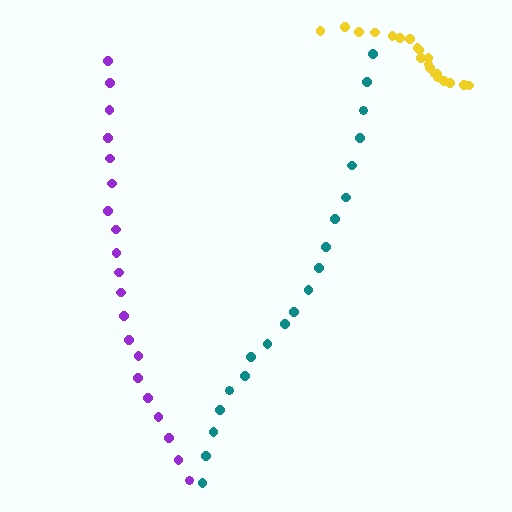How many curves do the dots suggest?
There are 3 distinct paths.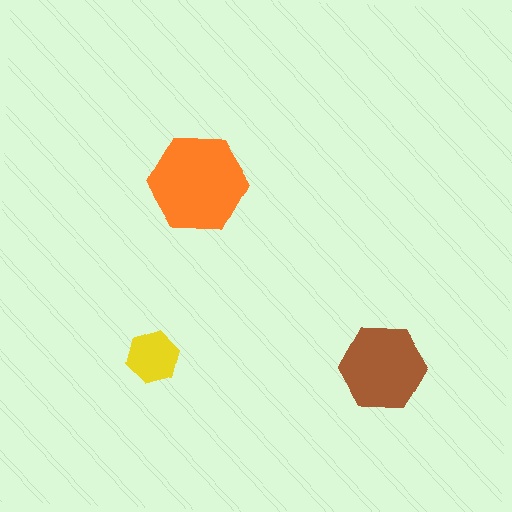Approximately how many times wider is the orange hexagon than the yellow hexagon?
About 2 times wider.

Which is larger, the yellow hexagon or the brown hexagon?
The brown one.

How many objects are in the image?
There are 3 objects in the image.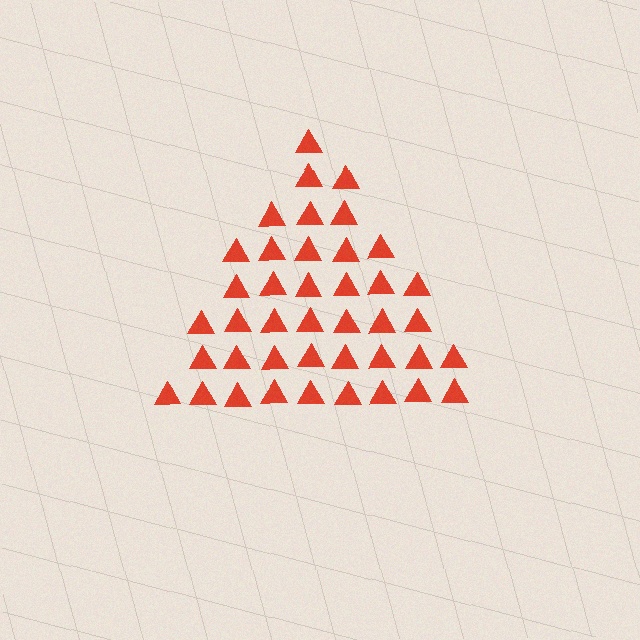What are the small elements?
The small elements are triangles.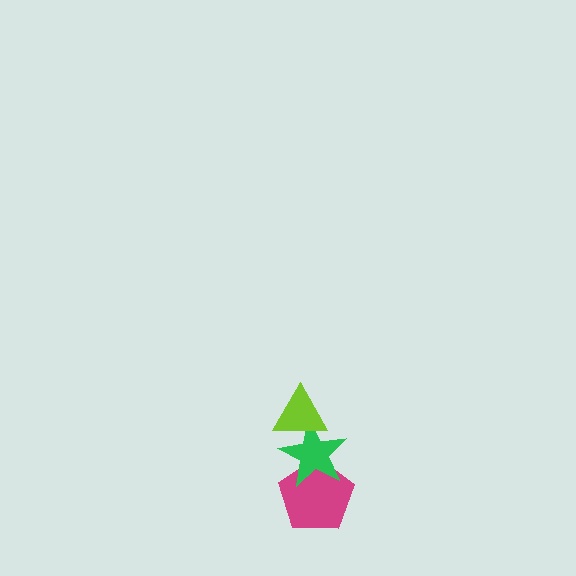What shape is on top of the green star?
The lime triangle is on top of the green star.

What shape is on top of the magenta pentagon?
The green star is on top of the magenta pentagon.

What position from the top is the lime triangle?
The lime triangle is 1st from the top.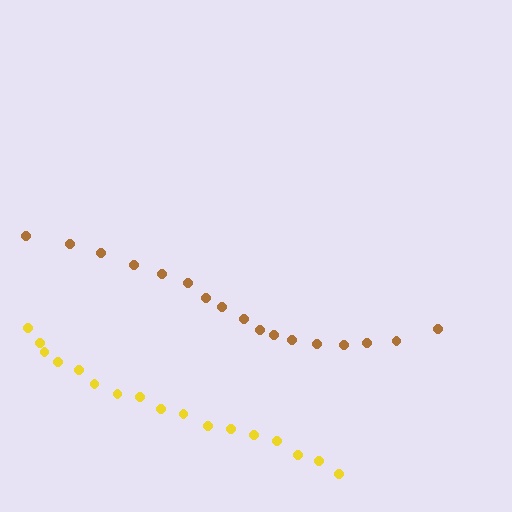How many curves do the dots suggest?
There are 2 distinct paths.